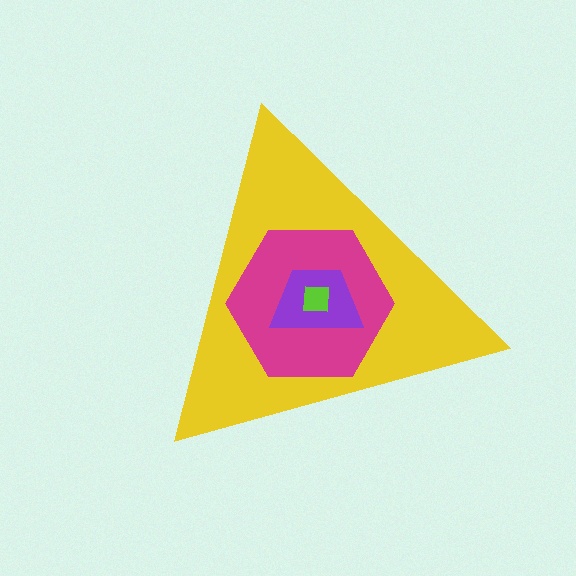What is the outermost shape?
The yellow triangle.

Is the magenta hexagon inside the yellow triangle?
Yes.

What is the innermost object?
The lime square.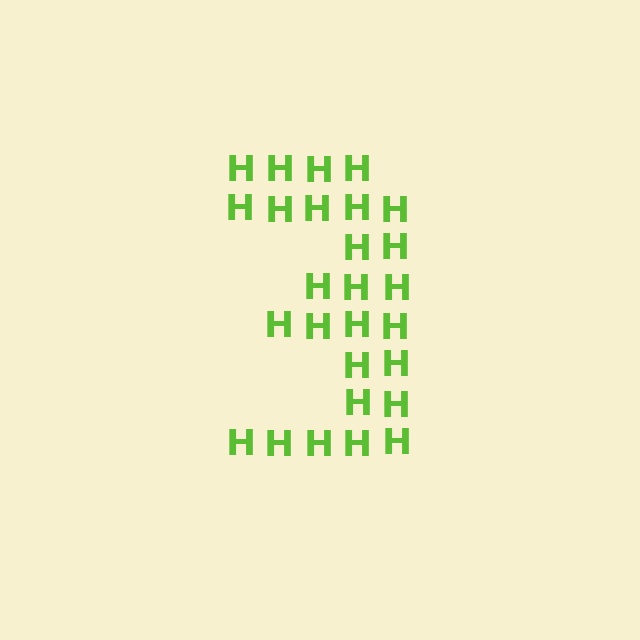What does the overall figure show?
The overall figure shows the digit 3.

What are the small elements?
The small elements are letter H's.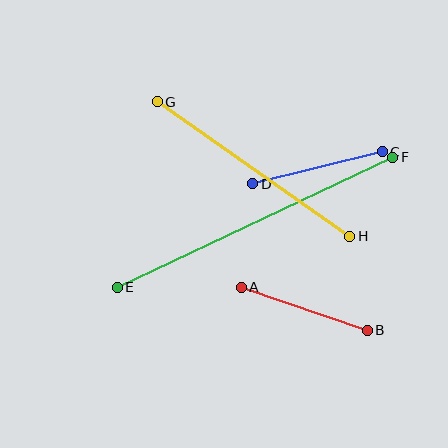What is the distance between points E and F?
The distance is approximately 304 pixels.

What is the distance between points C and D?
The distance is approximately 133 pixels.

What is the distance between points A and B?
The distance is approximately 133 pixels.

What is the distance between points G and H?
The distance is approximately 235 pixels.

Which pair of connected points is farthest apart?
Points E and F are farthest apart.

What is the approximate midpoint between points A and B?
The midpoint is at approximately (304, 309) pixels.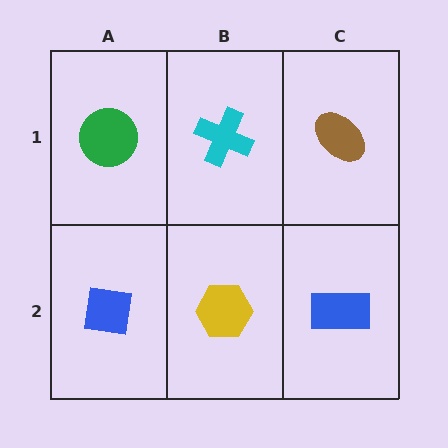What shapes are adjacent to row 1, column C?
A blue rectangle (row 2, column C), a cyan cross (row 1, column B).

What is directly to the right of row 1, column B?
A brown ellipse.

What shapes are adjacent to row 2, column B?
A cyan cross (row 1, column B), a blue square (row 2, column A), a blue rectangle (row 2, column C).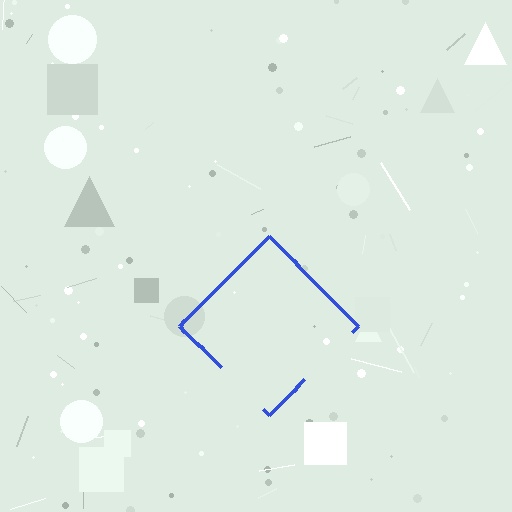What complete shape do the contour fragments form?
The contour fragments form a diamond.